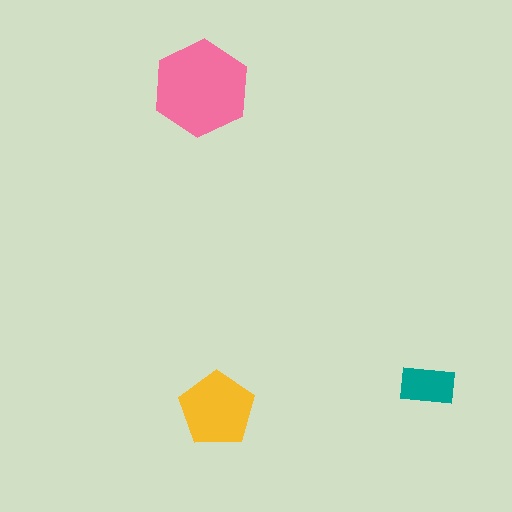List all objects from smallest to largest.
The teal rectangle, the yellow pentagon, the pink hexagon.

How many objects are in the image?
There are 3 objects in the image.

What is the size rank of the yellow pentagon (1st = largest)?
2nd.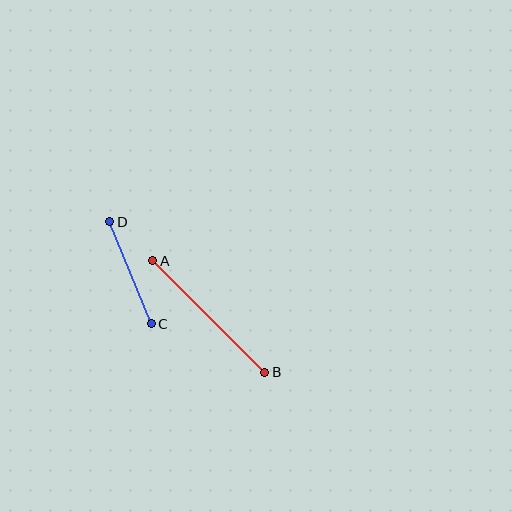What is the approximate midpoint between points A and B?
The midpoint is at approximately (209, 316) pixels.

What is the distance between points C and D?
The distance is approximately 110 pixels.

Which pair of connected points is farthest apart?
Points A and B are farthest apart.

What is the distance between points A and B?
The distance is approximately 158 pixels.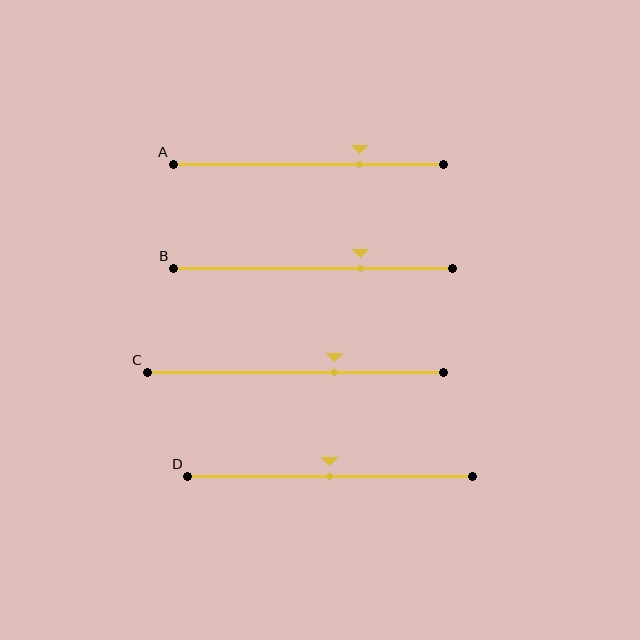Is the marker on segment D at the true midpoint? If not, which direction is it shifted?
Yes, the marker on segment D is at the true midpoint.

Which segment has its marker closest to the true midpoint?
Segment D has its marker closest to the true midpoint.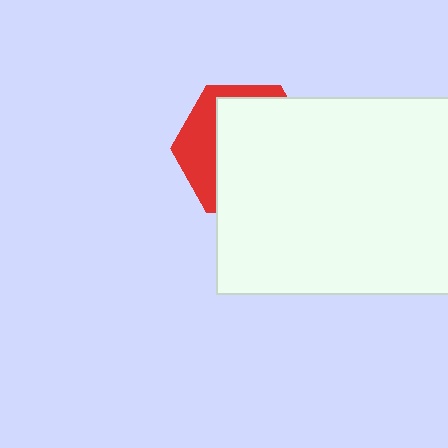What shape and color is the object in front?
The object in front is a white rectangle.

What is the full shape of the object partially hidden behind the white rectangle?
The partially hidden object is a red hexagon.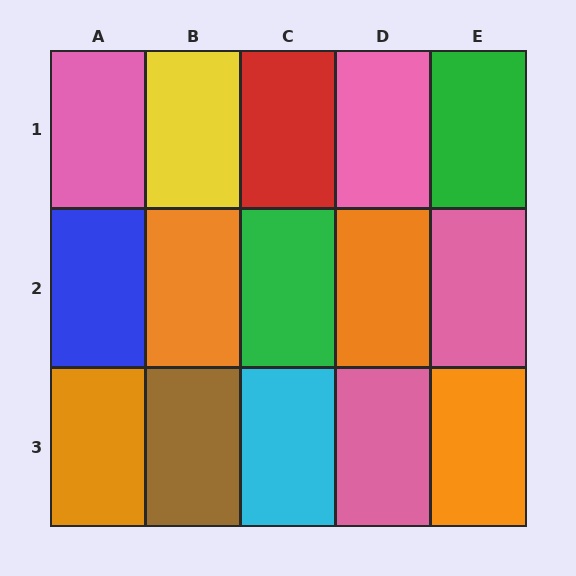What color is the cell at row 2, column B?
Orange.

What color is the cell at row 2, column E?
Pink.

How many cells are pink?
4 cells are pink.